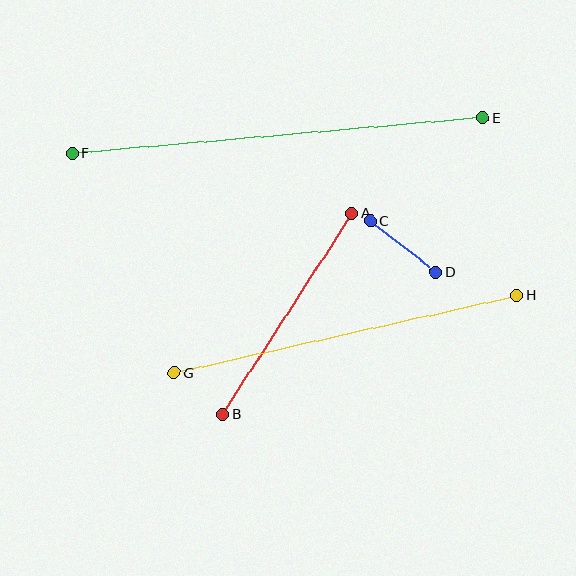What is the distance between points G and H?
The distance is approximately 351 pixels.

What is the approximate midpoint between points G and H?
The midpoint is at approximately (345, 334) pixels.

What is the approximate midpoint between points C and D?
The midpoint is at approximately (403, 246) pixels.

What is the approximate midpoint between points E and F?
The midpoint is at approximately (278, 136) pixels.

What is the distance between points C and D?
The distance is approximately 83 pixels.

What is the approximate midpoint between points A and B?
The midpoint is at approximately (287, 314) pixels.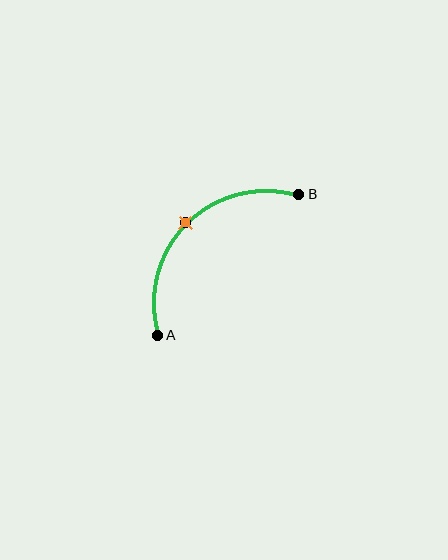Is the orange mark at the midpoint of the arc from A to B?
Yes. The orange mark lies on the arc at equal arc-length from both A and B — it is the arc midpoint.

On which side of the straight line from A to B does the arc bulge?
The arc bulges above and to the left of the straight line connecting A and B.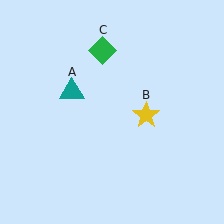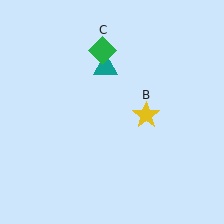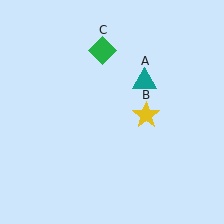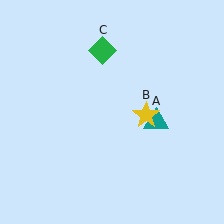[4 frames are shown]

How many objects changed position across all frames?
1 object changed position: teal triangle (object A).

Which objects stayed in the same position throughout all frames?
Yellow star (object B) and green diamond (object C) remained stationary.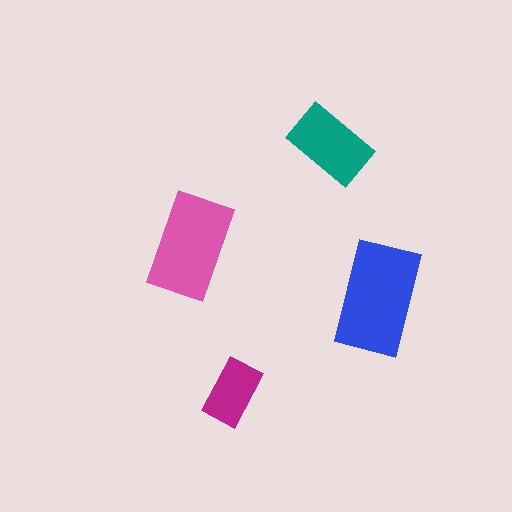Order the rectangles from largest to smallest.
the blue one, the pink one, the teal one, the magenta one.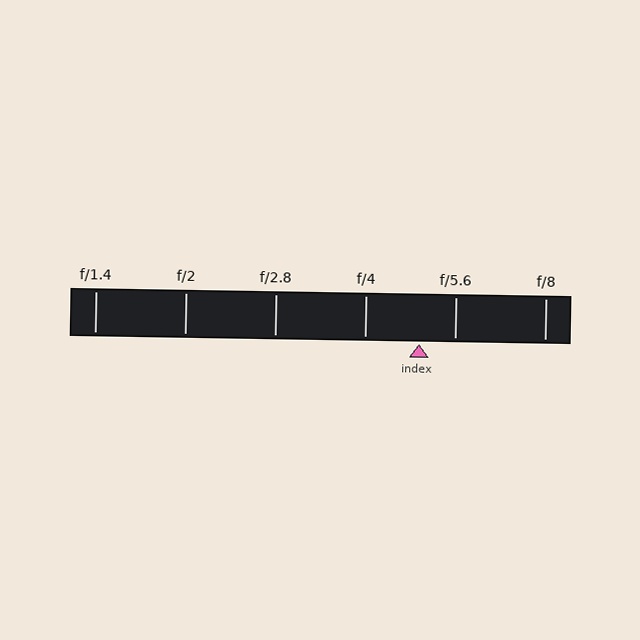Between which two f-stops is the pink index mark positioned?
The index mark is between f/4 and f/5.6.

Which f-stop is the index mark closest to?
The index mark is closest to f/5.6.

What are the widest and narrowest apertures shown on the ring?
The widest aperture shown is f/1.4 and the narrowest is f/8.